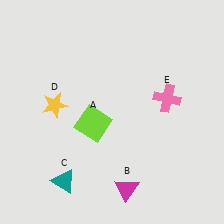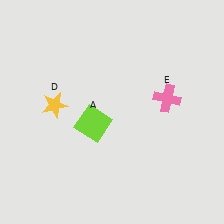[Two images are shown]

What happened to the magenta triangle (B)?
The magenta triangle (B) was removed in Image 2. It was in the bottom-right area of Image 1.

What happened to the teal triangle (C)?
The teal triangle (C) was removed in Image 2. It was in the bottom-left area of Image 1.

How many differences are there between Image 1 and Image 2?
There are 2 differences between the two images.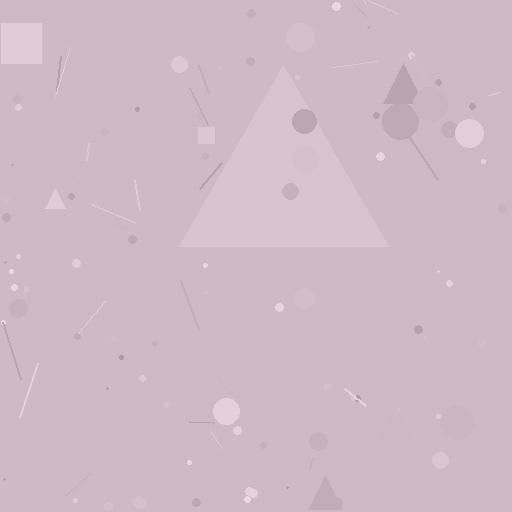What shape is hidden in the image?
A triangle is hidden in the image.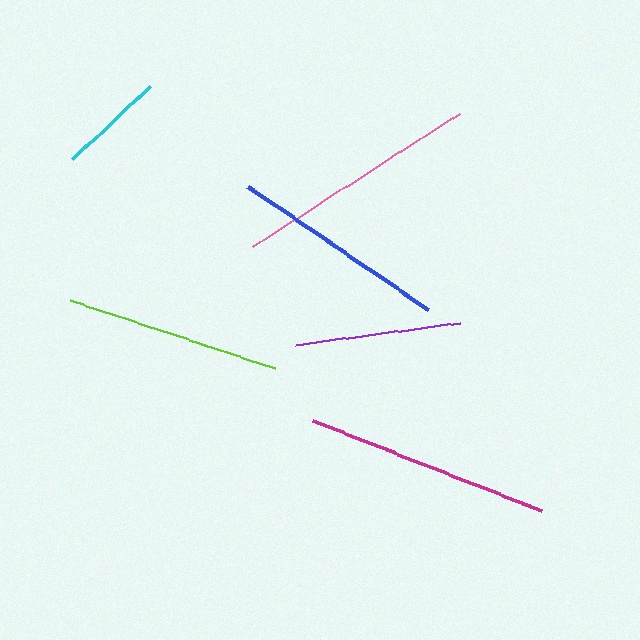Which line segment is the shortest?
The cyan line is the shortest at approximately 108 pixels.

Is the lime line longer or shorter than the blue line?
The blue line is longer than the lime line.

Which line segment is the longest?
The magenta line is the longest at approximately 246 pixels.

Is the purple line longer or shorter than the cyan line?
The purple line is longer than the cyan line.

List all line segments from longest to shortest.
From longest to shortest: magenta, pink, blue, lime, purple, cyan.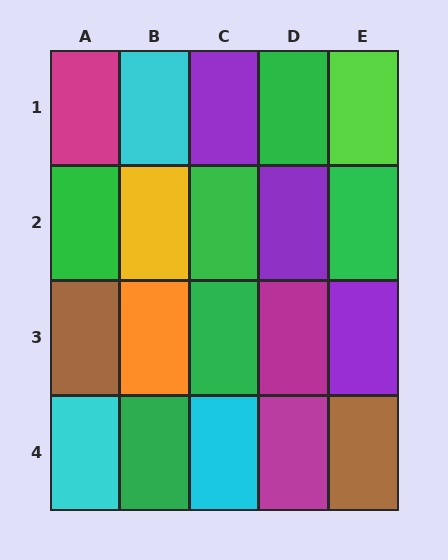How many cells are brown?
2 cells are brown.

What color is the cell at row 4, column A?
Cyan.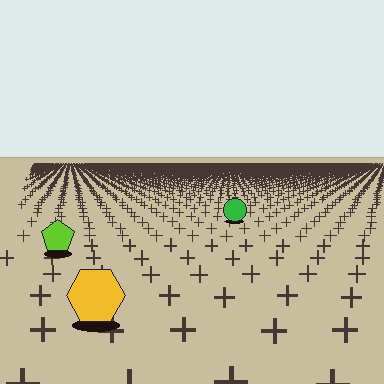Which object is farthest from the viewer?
The green circle is farthest from the viewer. It appears smaller and the ground texture around it is denser.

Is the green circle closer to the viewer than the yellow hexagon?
No. The yellow hexagon is closer — you can tell from the texture gradient: the ground texture is coarser near it.